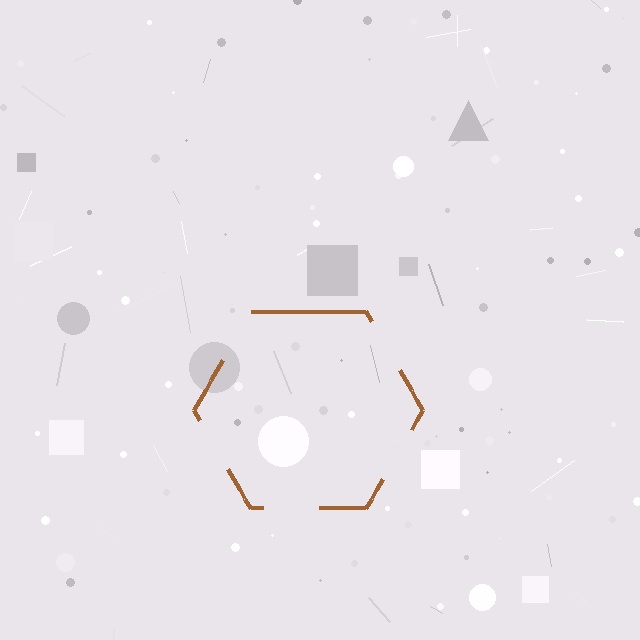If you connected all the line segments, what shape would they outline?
They would outline a hexagon.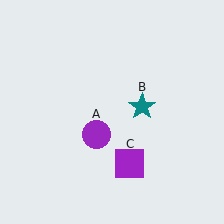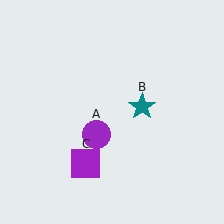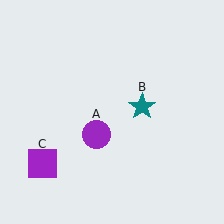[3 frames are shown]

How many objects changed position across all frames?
1 object changed position: purple square (object C).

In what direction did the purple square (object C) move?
The purple square (object C) moved left.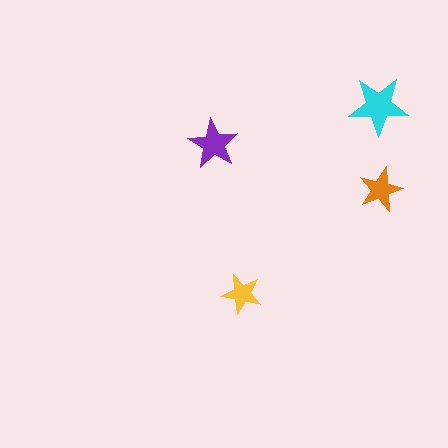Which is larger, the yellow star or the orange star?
The orange one.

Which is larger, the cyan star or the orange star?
The cyan one.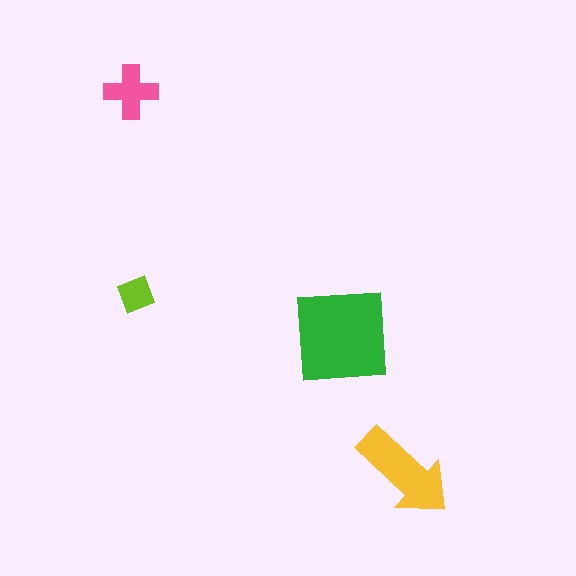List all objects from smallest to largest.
The lime diamond, the pink cross, the yellow arrow, the green square.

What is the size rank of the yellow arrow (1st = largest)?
2nd.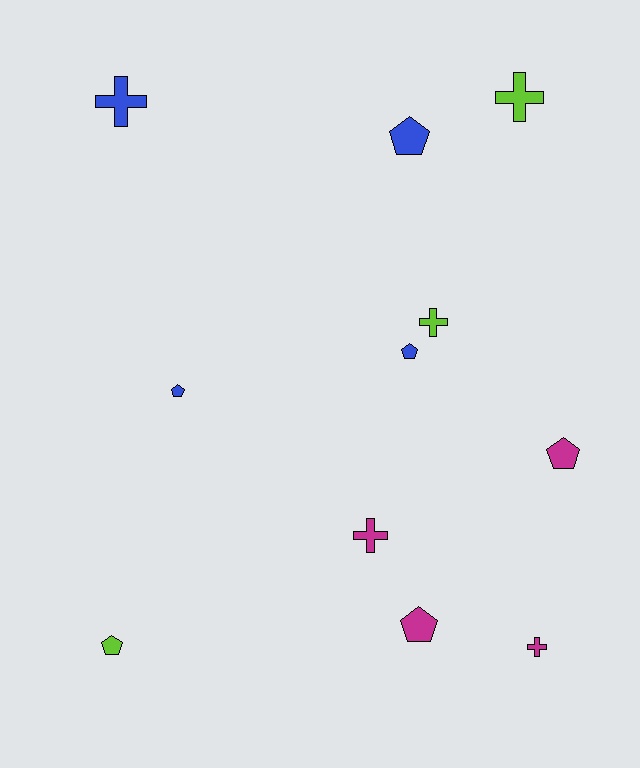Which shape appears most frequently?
Pentagon, with 6 objects.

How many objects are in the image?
There are 11 objects.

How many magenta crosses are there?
There are 2 magenta crosses.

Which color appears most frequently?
Blue, with 4 objects.